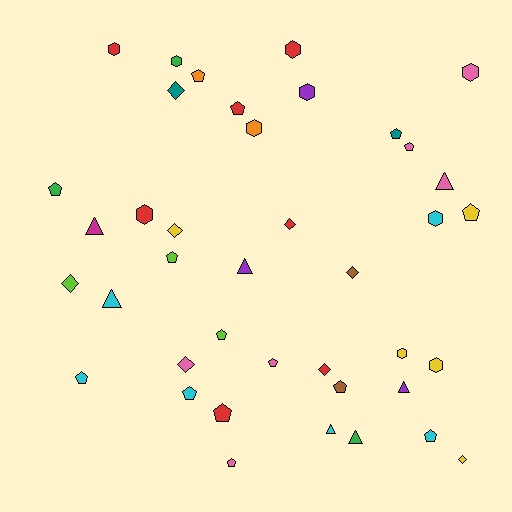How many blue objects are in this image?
There are no blue objects.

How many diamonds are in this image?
There are 8 diamonds.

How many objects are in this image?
There are 40 objects.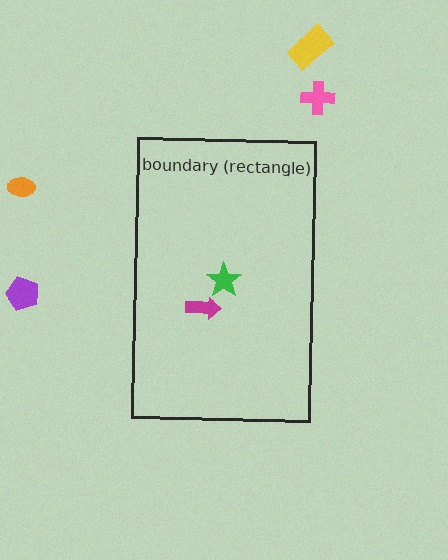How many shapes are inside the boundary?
2 inside, 4 outside.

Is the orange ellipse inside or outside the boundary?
Outside.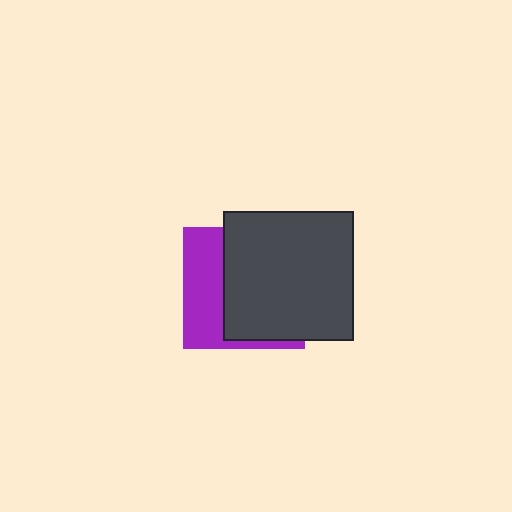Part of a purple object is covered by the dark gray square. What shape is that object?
It is a square.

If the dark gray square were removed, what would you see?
You would see the complete purple square.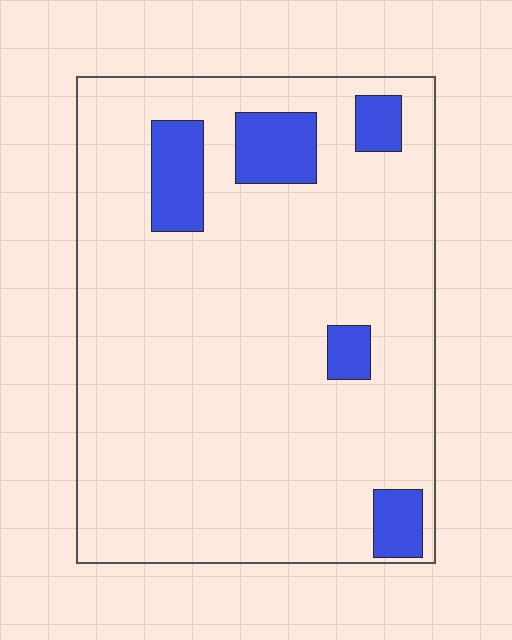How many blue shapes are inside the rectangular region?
5.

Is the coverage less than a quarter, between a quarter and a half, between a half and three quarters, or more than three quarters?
Less than a quarter.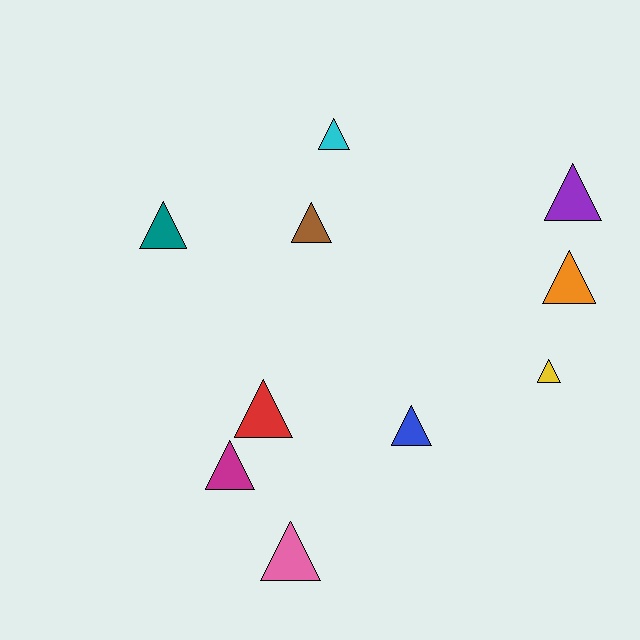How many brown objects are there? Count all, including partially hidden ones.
There is 1 brown object.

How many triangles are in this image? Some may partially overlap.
There are 10 triangles.